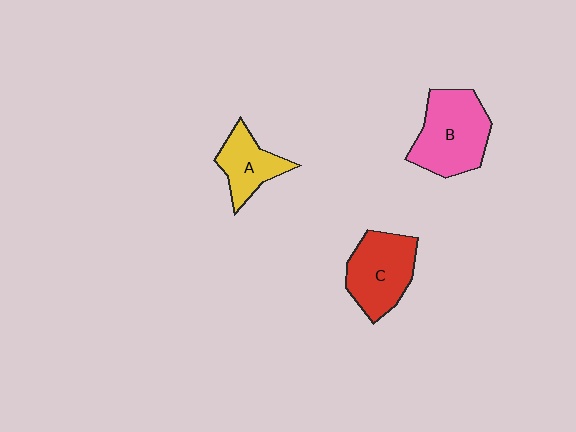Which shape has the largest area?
Shape B (pink).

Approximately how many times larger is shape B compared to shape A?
Approximately 1.6 times.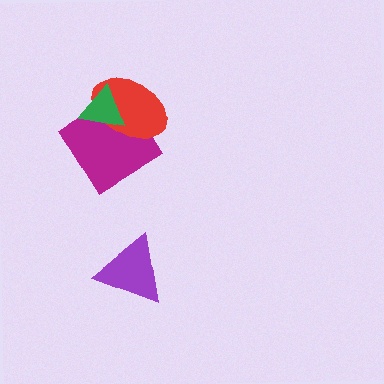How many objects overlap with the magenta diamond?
2 objects overlap with the magenta diamond.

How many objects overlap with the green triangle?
2 objects overlap with the green triangle.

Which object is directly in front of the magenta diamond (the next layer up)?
The red ellipse is directly in front of the magenta diamond.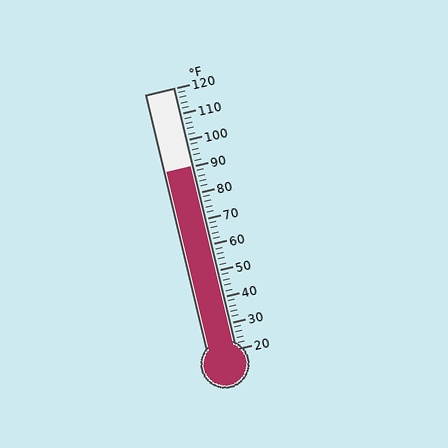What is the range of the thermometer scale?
The thermometer scale ranges from 20°F to 120°F.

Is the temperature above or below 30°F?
The temperature is above 30°F.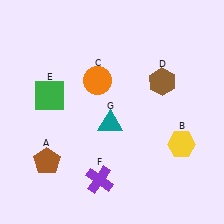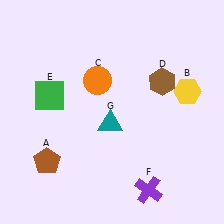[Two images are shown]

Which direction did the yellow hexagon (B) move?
The yellow hexagon (B) moved up.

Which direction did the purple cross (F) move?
The purple cross (F) moved right.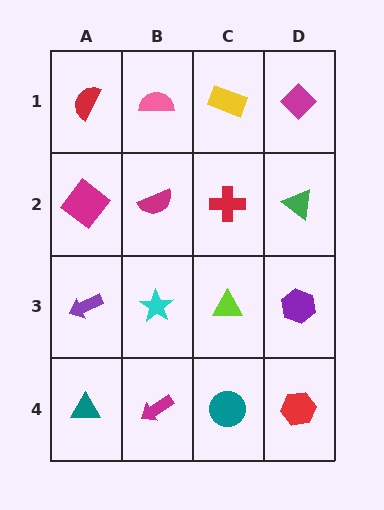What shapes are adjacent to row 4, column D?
A purple hexagon (row 3, column D), a teal circle (row 4, column C).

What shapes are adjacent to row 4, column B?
A cyan star (row 3, column B), a teal triangle (row 4, column A), a teal circle (row 4, column C).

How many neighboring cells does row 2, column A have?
3.